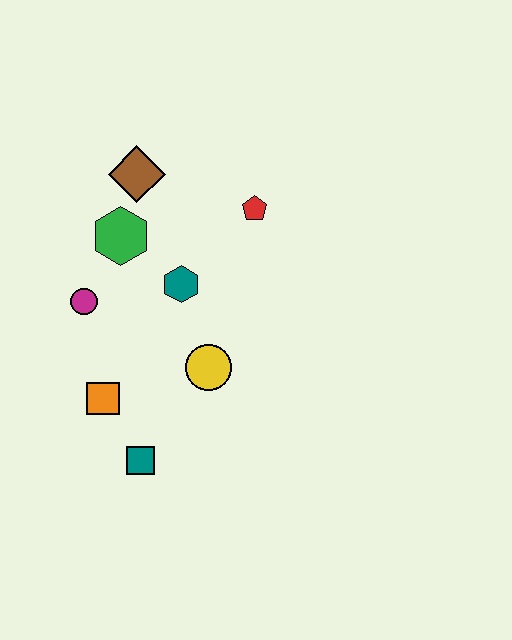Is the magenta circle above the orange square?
Yes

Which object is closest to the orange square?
The teal square is closest to the orange square.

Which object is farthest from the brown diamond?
The teal square is farthest from the brown diamond.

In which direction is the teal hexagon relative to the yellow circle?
The teal hexagon is above the yellow circle.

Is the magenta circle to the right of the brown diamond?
No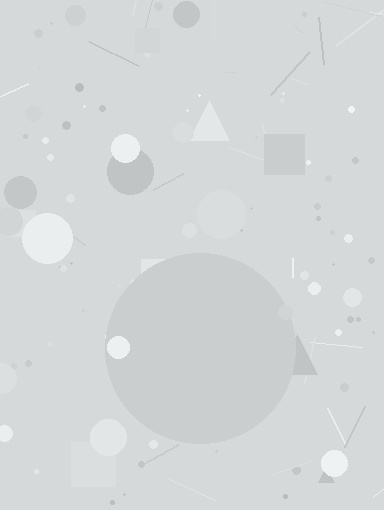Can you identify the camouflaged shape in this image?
The camouflaged shape is a circle.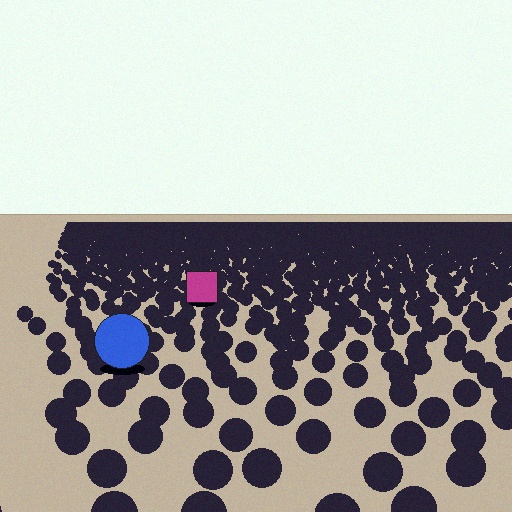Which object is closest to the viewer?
The blue circle is closest. The texture marks near it are larger and more spread out.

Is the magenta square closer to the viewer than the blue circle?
No. The blue circle is closer — you can tell from the texture gradient: the ground texture is coarser near it.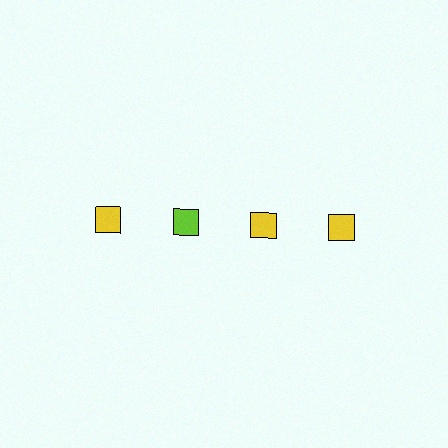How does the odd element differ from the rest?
It has a different color: lime instead of yellow.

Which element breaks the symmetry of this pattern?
The lime square in the top row, second from left column breaks the symmetry. All other shapes are yellow squares.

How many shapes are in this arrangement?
There are 4 shapes arranged in a grid pattern.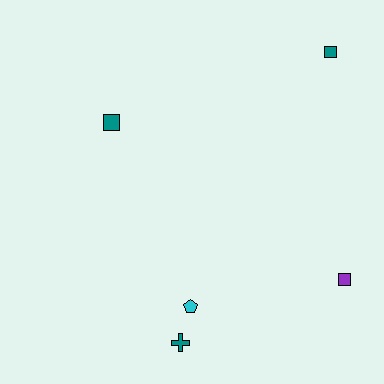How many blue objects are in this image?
There are no blue objects.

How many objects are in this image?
There are 5 objects.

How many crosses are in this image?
There is 1 cross.